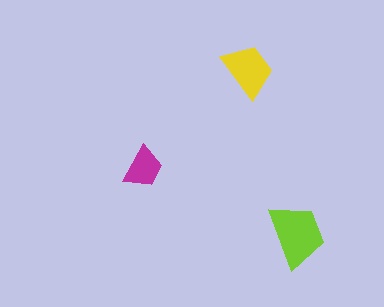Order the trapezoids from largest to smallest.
the lime one, the yellow one, the magenta one.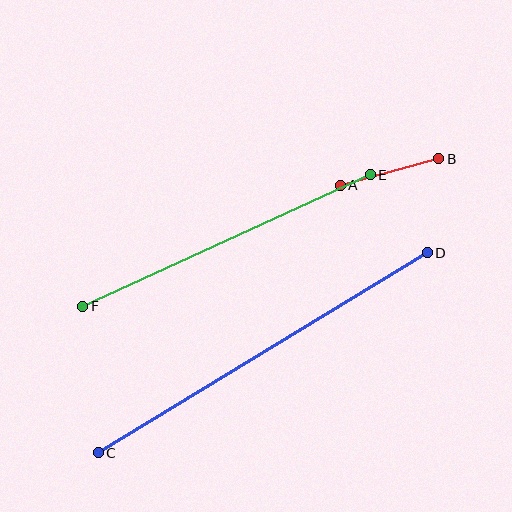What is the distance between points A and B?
The distance is approximately 102 pixels.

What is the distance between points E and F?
The distance is approximately 316 pixels.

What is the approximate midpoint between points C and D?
The midpoint is at approximately (263, 353) pixels.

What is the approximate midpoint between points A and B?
The midpoint is at approximately (389, 172) pixels.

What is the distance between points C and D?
The distance is approximately 385 pixels.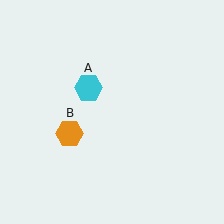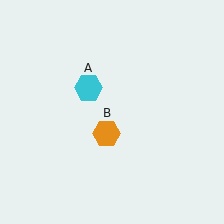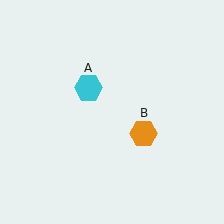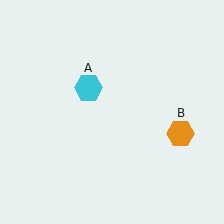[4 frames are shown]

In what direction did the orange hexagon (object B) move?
The orange hexagon (object B) moved right.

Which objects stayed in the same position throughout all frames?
Cyan hexagon (object A) remained stationary.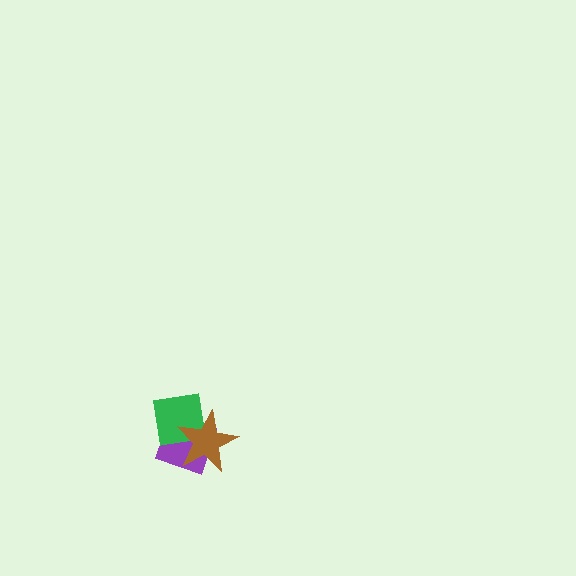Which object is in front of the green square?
The brown star is in front of the green square.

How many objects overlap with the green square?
2 objects overlap with the green square.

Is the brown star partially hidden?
No, no other shape covers it.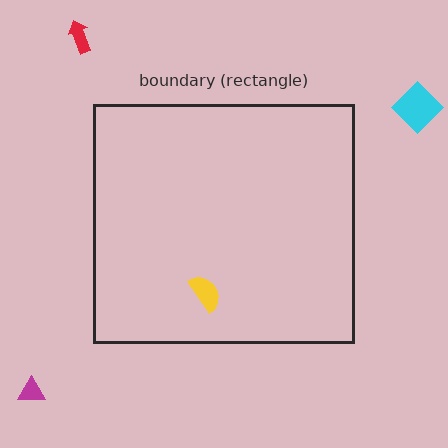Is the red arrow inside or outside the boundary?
Outside.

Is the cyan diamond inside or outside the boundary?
Outside.